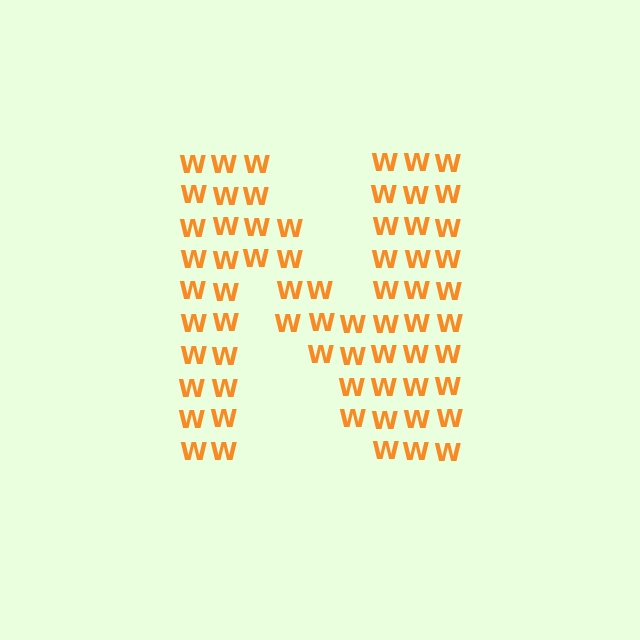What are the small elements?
The small elements are letter W's.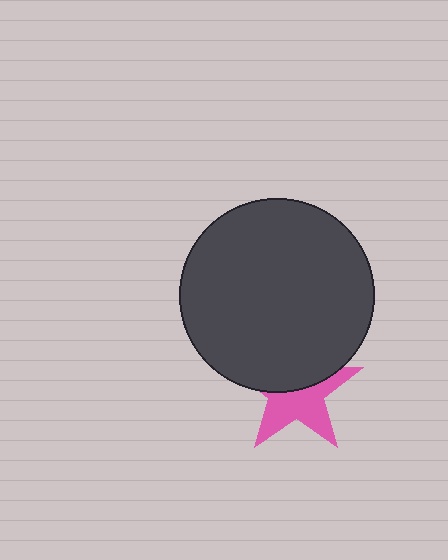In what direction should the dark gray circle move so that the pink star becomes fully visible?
The dark gray circle should move up. That is the shortest direction to clear the overlap and leave the pink star fully visible.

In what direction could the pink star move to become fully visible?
The pink star could move down. That would shift it out from behind the dark gray circle entirely.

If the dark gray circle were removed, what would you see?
You would see the complete pink star.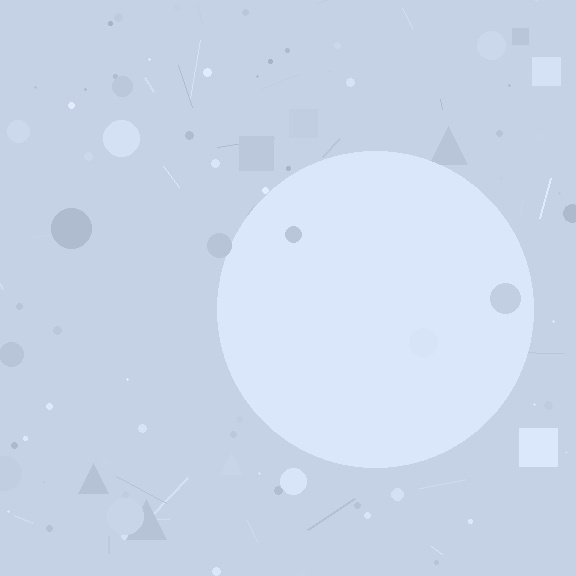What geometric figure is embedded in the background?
A circle is embedded in the background.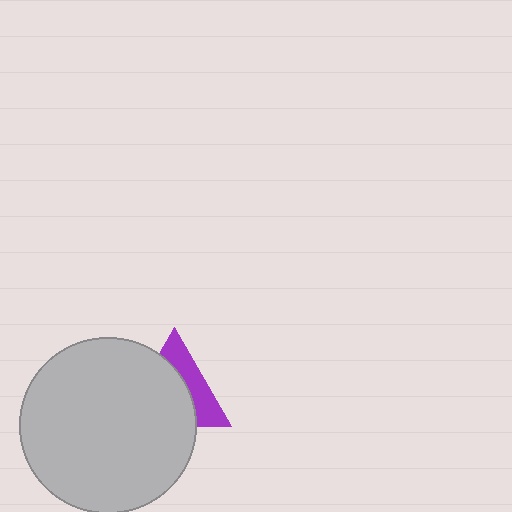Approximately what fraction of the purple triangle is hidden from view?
Roughly 61% of the purple triangle is hidden behind the light gray circle.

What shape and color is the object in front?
The object in front is a light gray circle.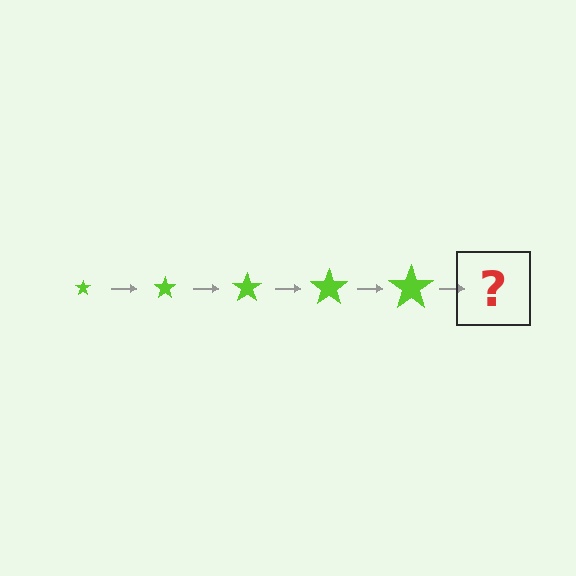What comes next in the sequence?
The next element should be a lime star, larger than the previous one.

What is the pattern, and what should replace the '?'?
The pattern is that the star gets progressively larger each step. The '?' should be a lime star, larger than the previous one.